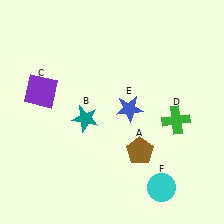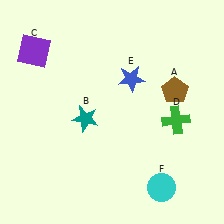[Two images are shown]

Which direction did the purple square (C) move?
The purple square (C) moved up.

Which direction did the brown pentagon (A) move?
The brown pentagon (A) moved up.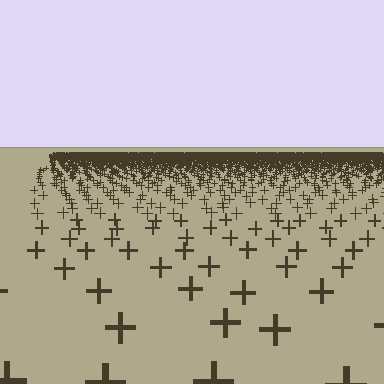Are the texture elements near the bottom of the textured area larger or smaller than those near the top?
Larger. Near the bottom, elements are closer to the viewer and appear at a bigger on-screen size.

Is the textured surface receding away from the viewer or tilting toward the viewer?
The surface is receding away from the viewer. Texture elements get smaller and denser toward the top.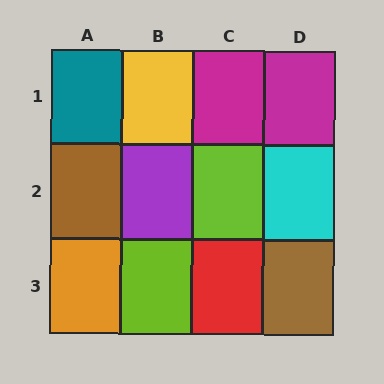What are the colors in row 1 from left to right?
Teal, yellow, magenta, magenta.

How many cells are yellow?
1 cell is yellow.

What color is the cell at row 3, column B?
Lime.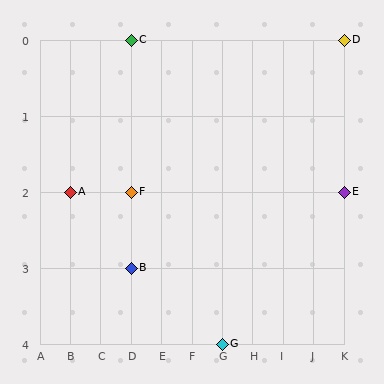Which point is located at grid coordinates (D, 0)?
Point C is at (D, 0).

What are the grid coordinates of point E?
Point E is at grid coordinates (K, 2).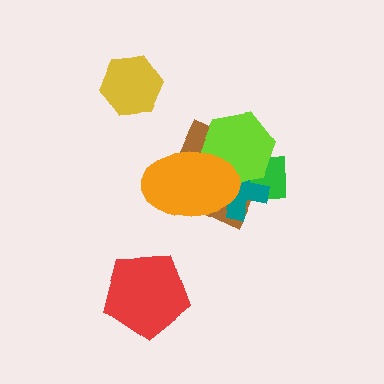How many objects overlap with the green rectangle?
4 objects overlap with the green rectangle.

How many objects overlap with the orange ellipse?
4 objects overlap with the orange ellipse.